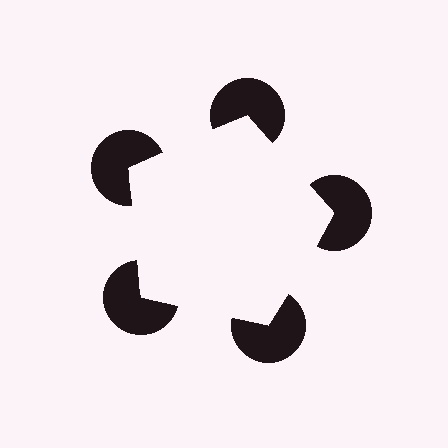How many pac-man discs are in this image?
There are 5 — one at each vertex of the illusory pentagon.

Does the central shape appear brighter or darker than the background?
It typically appears slightly brighter than the background, even though no actual brightness change is drawn.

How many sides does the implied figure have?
5 sides.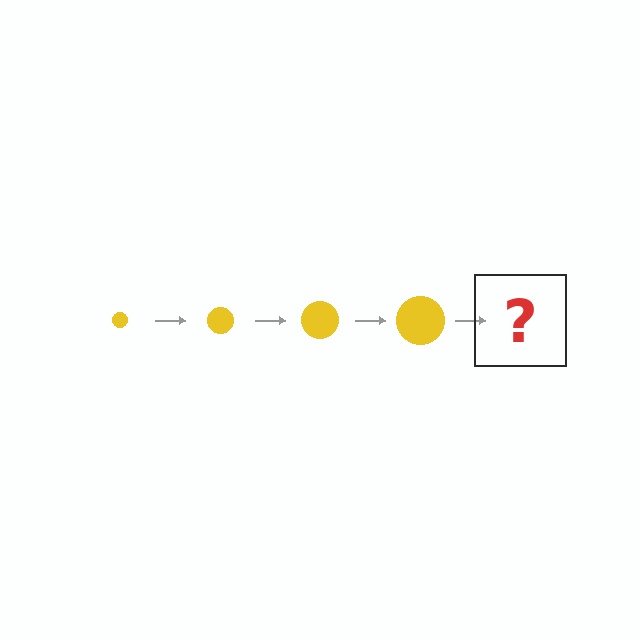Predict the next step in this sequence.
The next step is a yellow circle, larger than the previous one.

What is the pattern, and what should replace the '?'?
The pattern is that the circle gets progressively larger each step. The '?' should be a yellow circle, larger than the previous one.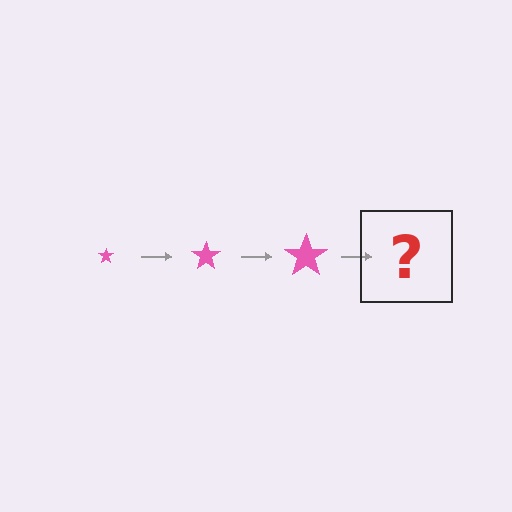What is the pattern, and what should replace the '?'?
The pattern is that the star gets progressively larger each step. The '?' should be a pink star, larger than the previous one.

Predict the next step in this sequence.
The next step is a pink star, larger than the previous one.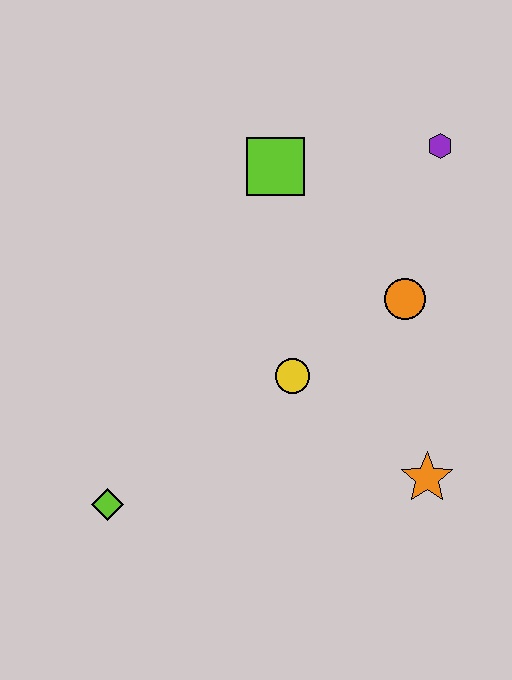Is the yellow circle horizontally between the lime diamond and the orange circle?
Yes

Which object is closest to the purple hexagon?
The orange circle is closest to the purple hexagon.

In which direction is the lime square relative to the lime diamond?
The lime square is above the lime diamond.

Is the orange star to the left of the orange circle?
No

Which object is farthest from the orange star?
The lime square is farthest from the orange star.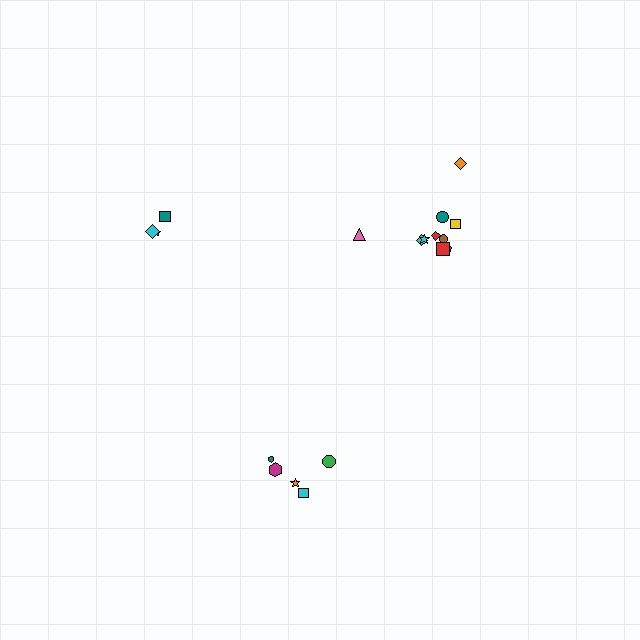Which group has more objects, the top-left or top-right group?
The top-right group.